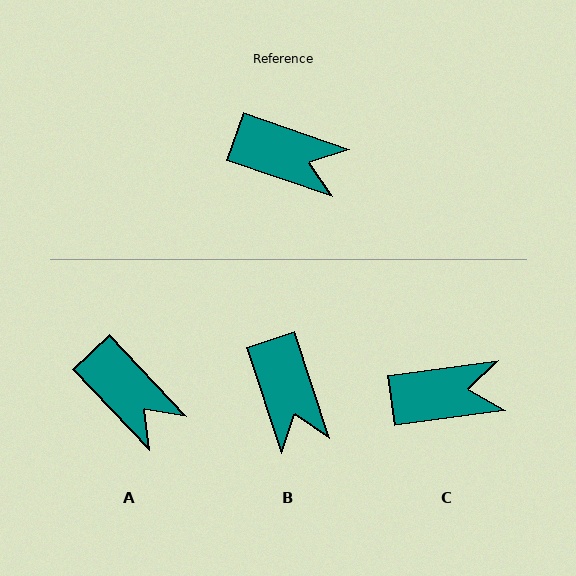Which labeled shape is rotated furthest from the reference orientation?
B, about 53 degrees away.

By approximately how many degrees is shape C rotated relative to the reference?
Approximately 27 degrees counter-clockwise.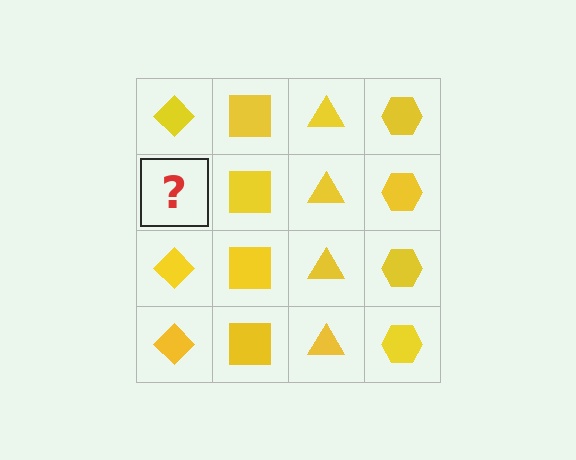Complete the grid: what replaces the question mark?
The question mark should be replaced with a yellow diamond.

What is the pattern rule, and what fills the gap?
The rule is that each column has a consistent shape. The gap should be filled with a yellow diamond.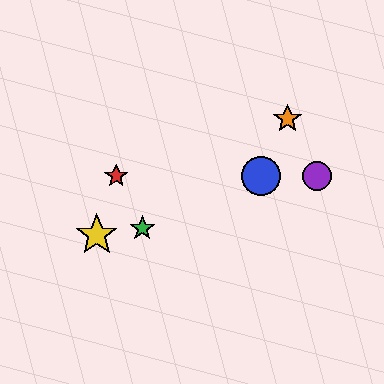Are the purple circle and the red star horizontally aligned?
Yes, both are at y≈176.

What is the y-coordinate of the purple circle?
The purple circle is at y≈176.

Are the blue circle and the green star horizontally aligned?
No, the blue circle is at y≈176 and the green star is at y≈228.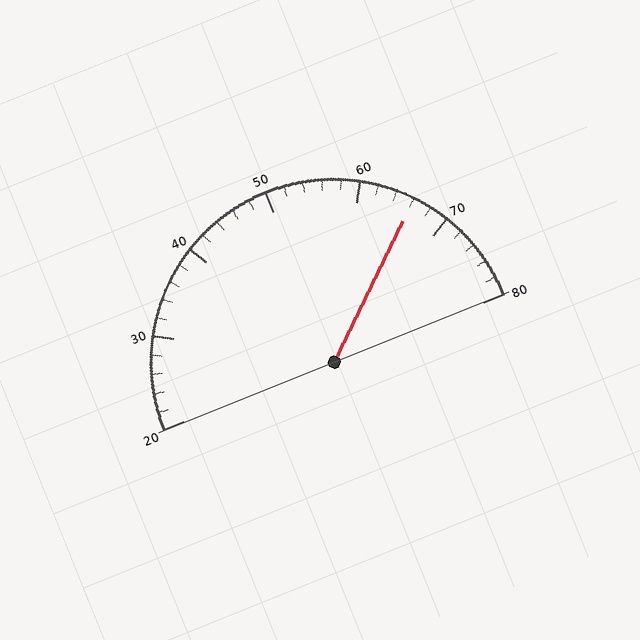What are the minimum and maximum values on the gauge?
The gauge ranges from 20 to 80.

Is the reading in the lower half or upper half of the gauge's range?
The reading is in the upper half of the range (20 to 80).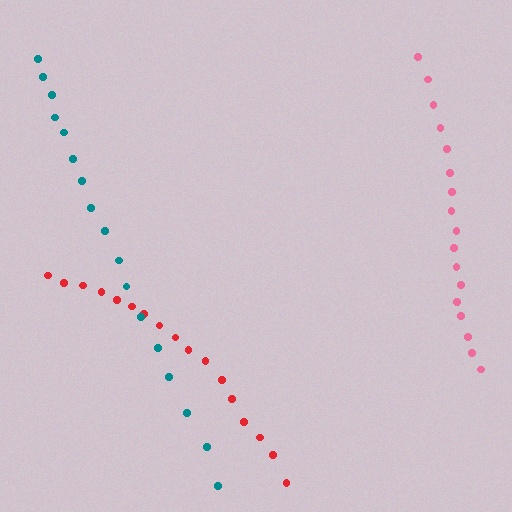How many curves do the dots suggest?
There are 3 distinct paths.